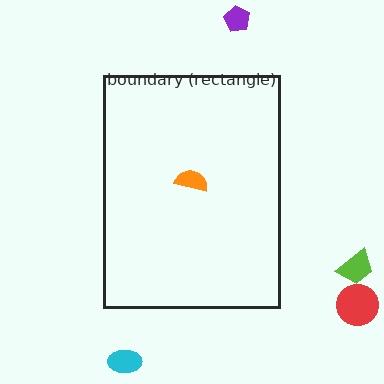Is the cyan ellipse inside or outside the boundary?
Outside.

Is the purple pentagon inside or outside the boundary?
Outside.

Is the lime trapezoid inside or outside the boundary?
Outside.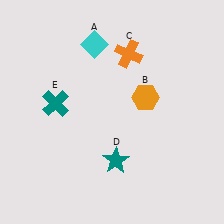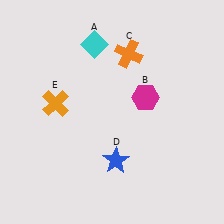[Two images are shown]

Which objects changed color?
B changed from orange to magenta. D changed from teal to blue. E changed from teal to orange.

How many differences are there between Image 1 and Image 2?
There are 3 differences between the two images.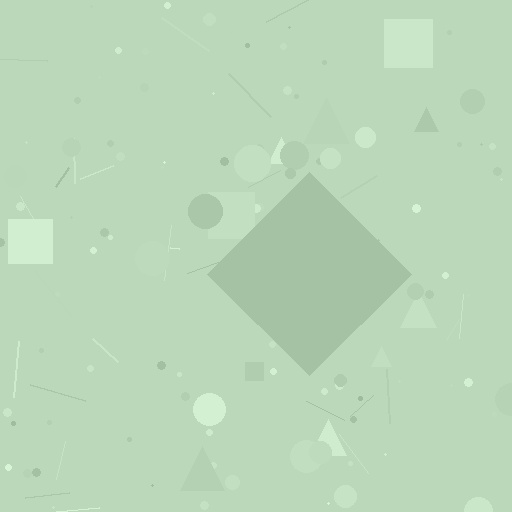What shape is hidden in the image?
A diamond is hidden in the image.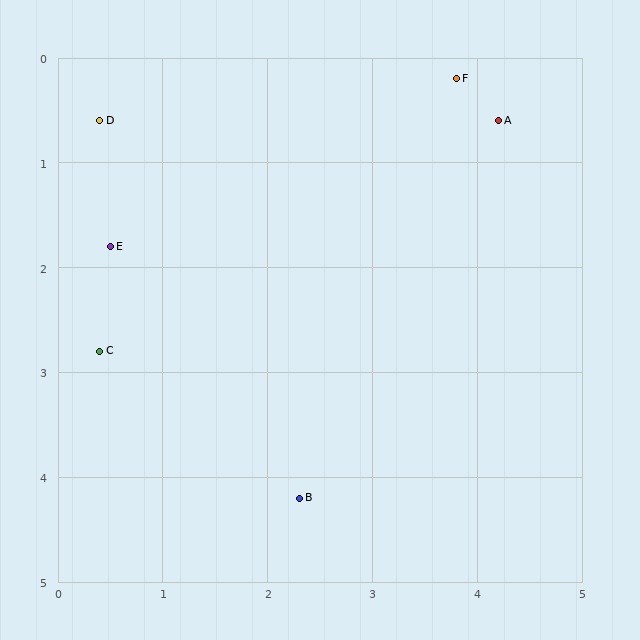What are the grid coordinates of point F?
Point F is at approximately (3.8, 0.2).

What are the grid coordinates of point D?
Point D is at approximately (0.4, 0.6).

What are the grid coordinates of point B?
Point B is at approximately (2.3, 4.2).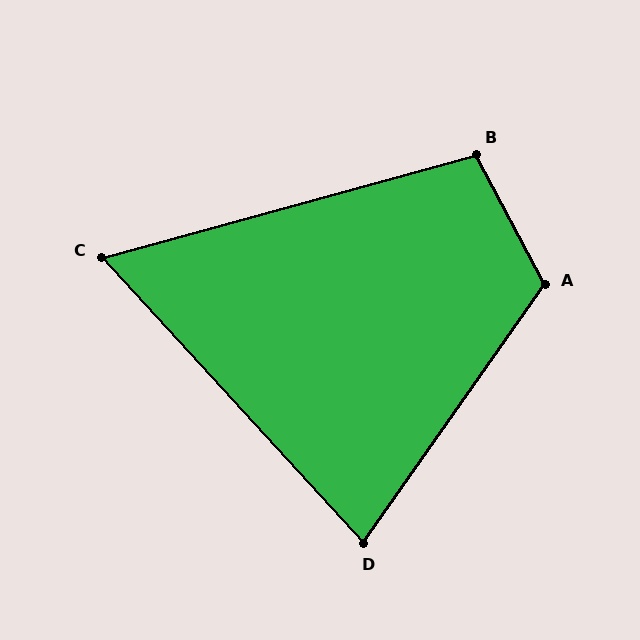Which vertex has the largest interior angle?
A, at approximately 117 degrees.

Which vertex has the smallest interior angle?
C, at approximately 63 degrees.